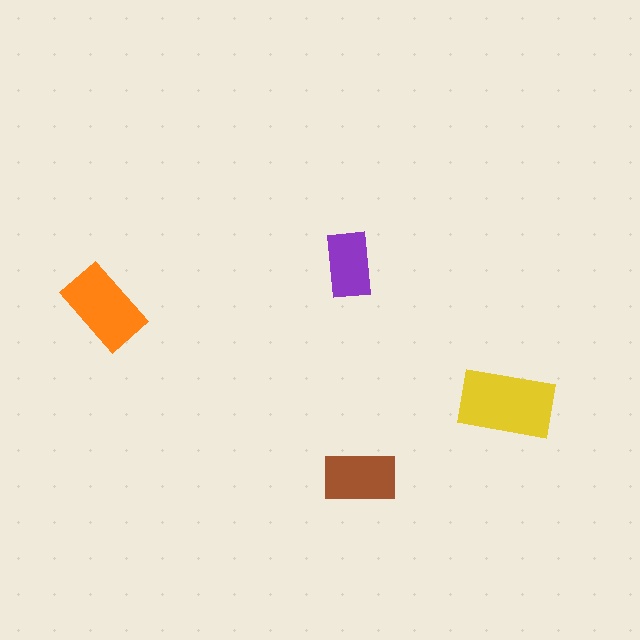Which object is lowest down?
The brown rectangle is bottommost.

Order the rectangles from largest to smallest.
the yellow one, the orange one, the brown one, the purple one.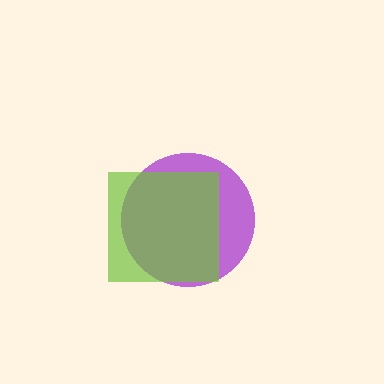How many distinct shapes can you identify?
There are 2 distinct shapes: a purple circle, a lime square.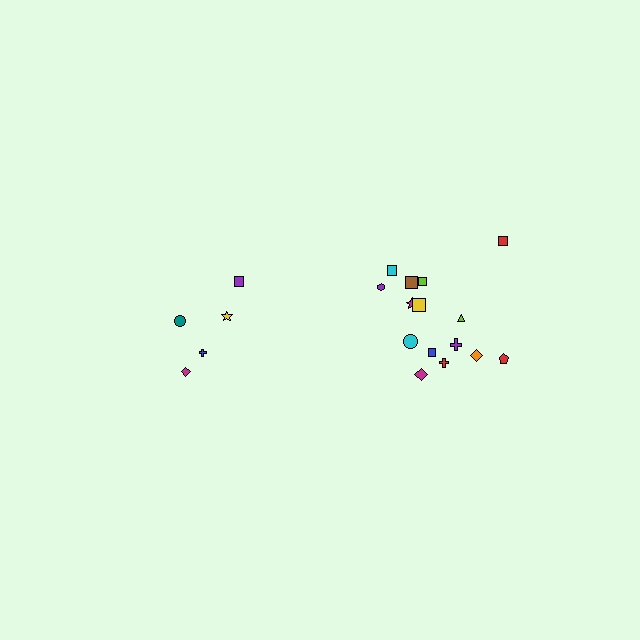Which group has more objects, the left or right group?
The right group.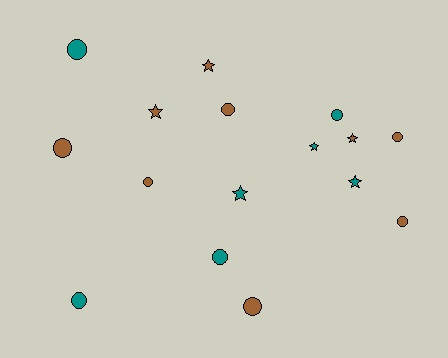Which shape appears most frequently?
Circle, with 10 objects.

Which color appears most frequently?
Brown, with 9 objects.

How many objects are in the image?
There are 16 objects.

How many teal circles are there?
There are 4 teal circles.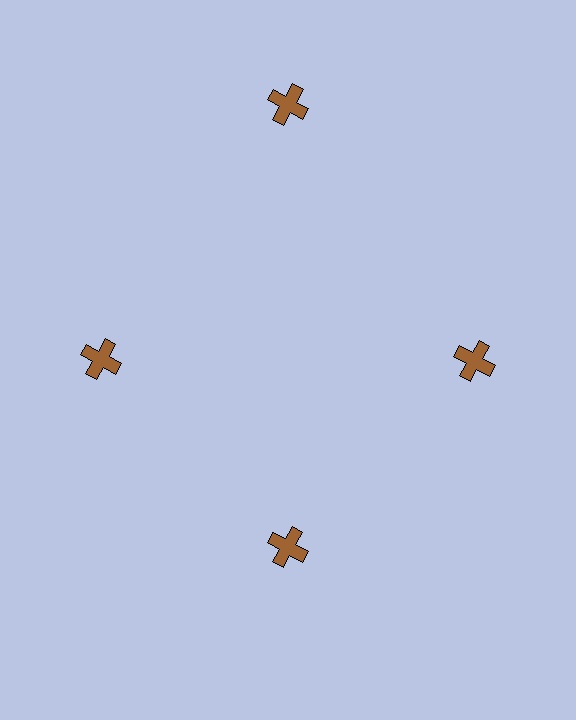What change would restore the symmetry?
The symmetry would be restored by moving it inward, back onto the ring so that all 4 crosses sit at equal angles and equal distance from the center.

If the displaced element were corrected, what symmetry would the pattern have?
It would have 4-fold rotational symmetry — the pattern would map onto itself every 90 degrees.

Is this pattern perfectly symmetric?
No. The 4 brown crosses are arranged in a ring, but one element near the 12 o'clock position is pushed outward from the center, breaking the 4-fold rotational symmetry.